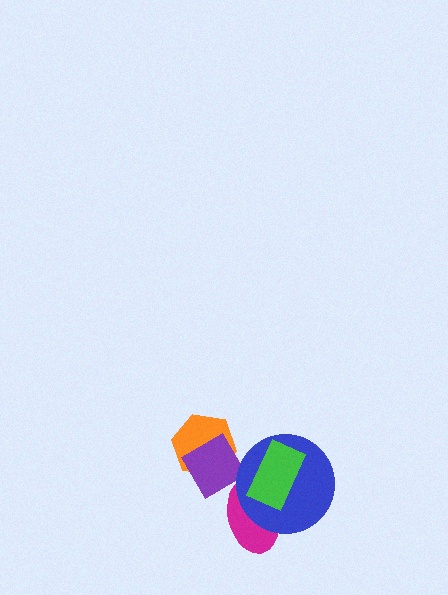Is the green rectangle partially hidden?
No, no other shape covers it.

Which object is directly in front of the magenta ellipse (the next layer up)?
The purple diamond is directly in front of the magenta ellipse.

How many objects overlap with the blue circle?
3 objects overlap with the blue circle.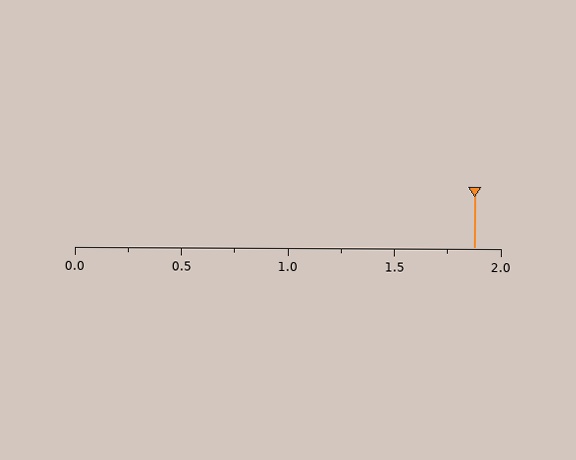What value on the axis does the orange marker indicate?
The marker indicates approximately 1.88.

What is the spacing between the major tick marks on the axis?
The major ticks are spaced 0.5 apart.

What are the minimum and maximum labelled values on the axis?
The axis runs from 0.0 to 2.0.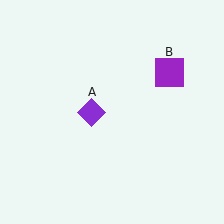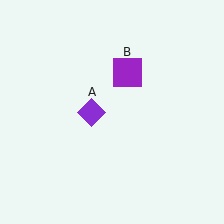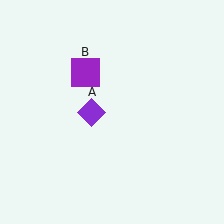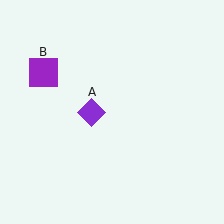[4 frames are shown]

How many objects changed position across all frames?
1 object changed position: purple square (object B).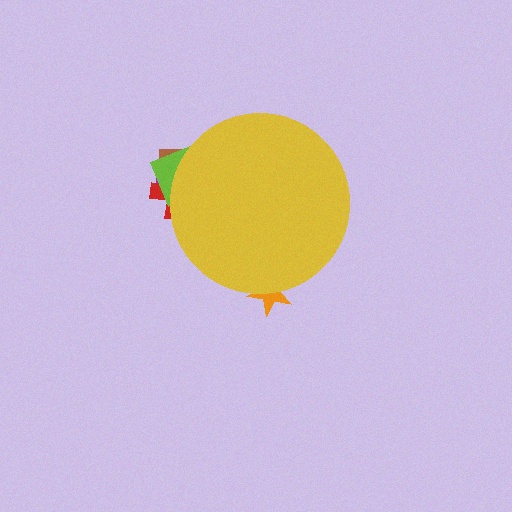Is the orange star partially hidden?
Yes, the orange star is partially hidden behind the yellow circle.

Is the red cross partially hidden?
Yes, the red cross is partially hidden behind the yellow circle.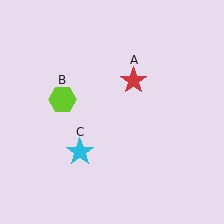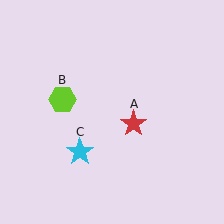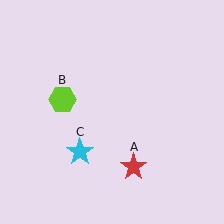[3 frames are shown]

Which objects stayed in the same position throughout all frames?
Lime hexagon (object B) and cyan star (object C) remained stationary.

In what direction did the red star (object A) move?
The red star (object A) moved down.